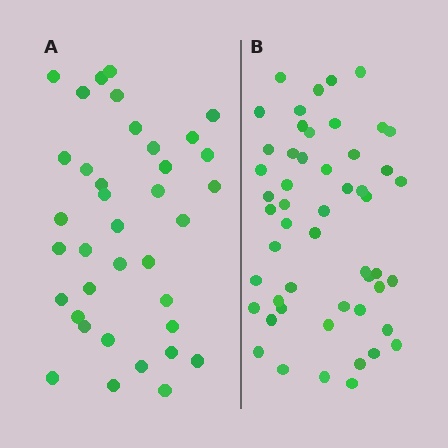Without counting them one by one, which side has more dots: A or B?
Region B (the right region) has more dots.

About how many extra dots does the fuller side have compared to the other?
Region B has approximately 15 more dots than region A.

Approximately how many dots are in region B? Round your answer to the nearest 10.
About 50 dots. (The exact count is 52, which rounds to 50.)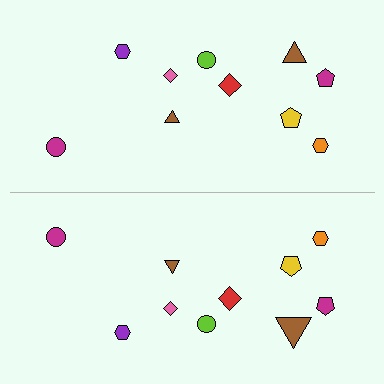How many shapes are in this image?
There are 20 shapes in this image.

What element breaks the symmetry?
The brown triangle on the bottom side has a different size than its mirror counterpart.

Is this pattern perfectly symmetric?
No, the pattern is not perfectly symmetric. The brown triangle on the bottom side has a different size than its mirror counterpart.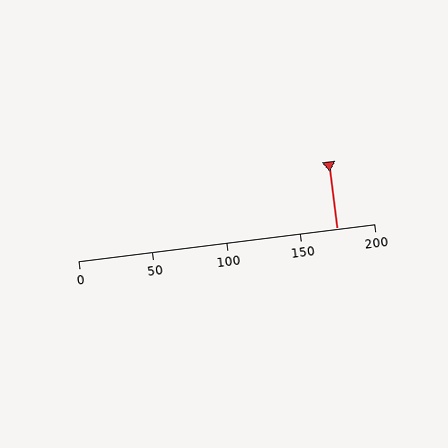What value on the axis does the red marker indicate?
The marker indicates approximately 175.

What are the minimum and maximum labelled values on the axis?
The axis runs from 0 to 200.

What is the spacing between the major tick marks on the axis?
The major ticks are spaced 50 apart.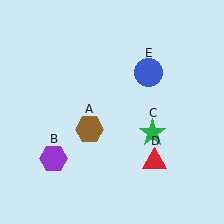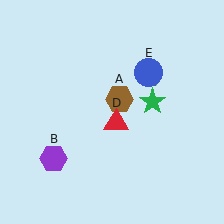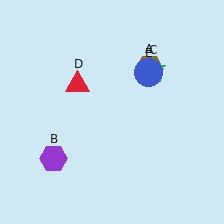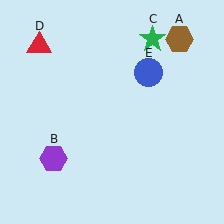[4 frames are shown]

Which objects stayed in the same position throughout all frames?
Purple hexagon (object B) and blue circle (object E) remained stationary.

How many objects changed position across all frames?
3 objects changed position: brown hexagon (object A), green star (object C), red triangle (object D).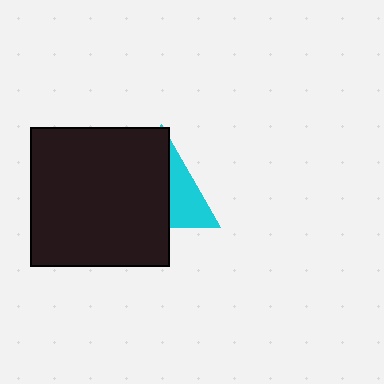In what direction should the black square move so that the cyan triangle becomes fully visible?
The black square should move left. That is the shortest direction to clear the overlap and leave the cyan triangle fully visible.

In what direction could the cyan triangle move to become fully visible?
The cyan triangle could move right. That would shift it out from behind the black square entirely.